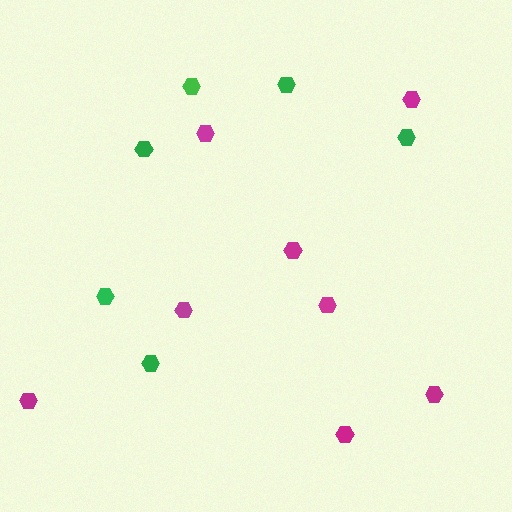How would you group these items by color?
There are 2 groups: one group of magenta hexagons (8) and one group of green hexagons (6).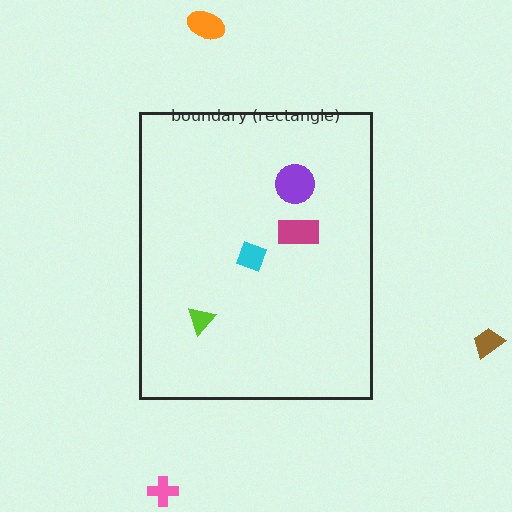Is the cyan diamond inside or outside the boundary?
Inside.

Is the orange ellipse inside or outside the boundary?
Outside.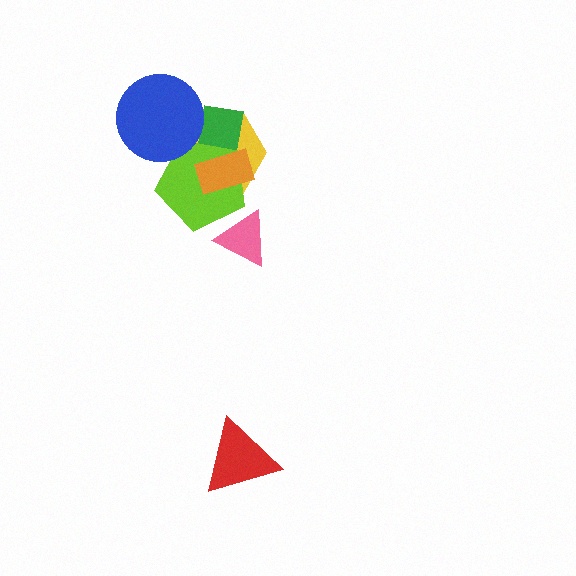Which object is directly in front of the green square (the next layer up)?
The lime pentagon is directly in front of the green square.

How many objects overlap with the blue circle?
3 objects overlap with the blue circle.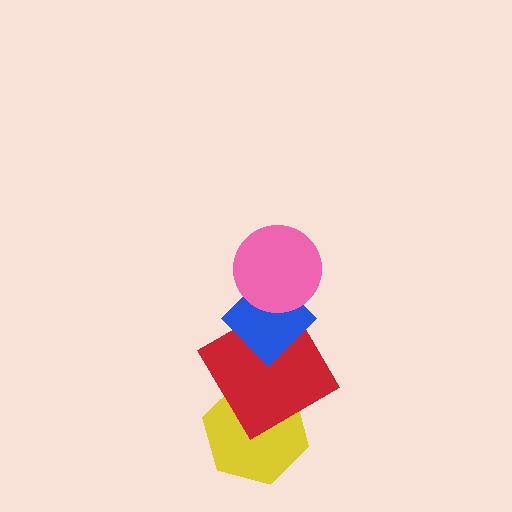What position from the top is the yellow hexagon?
The yellow hexagon is 4th from the top.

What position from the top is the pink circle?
The pink circle is 1st from the top.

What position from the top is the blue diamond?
The blue diamond is 2nd from the top.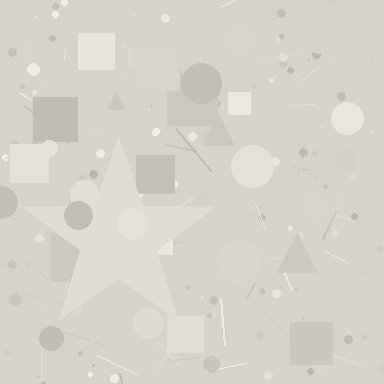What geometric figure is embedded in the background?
A star is embedded in the background.